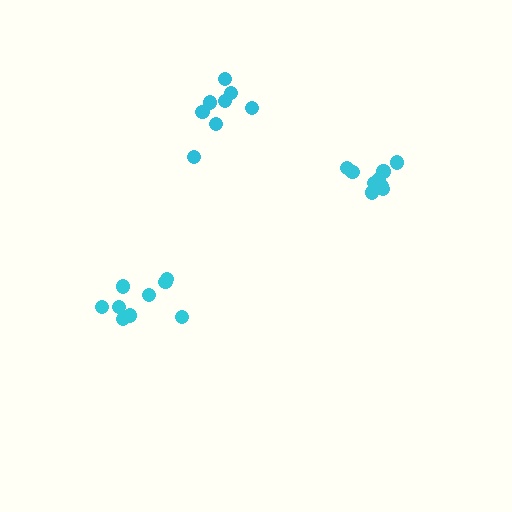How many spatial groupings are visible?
There are 3 spatial groupings.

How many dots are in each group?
Group 1: 9 dots, Group 2: 9 dots, Group 3: 8 dots (26 total).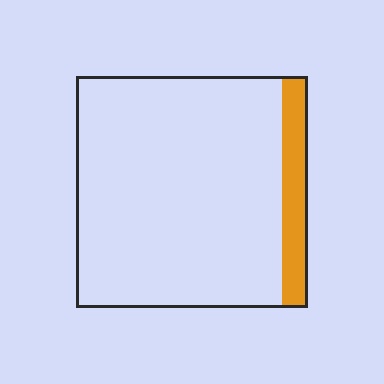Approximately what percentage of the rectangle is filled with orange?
Approximately 10%.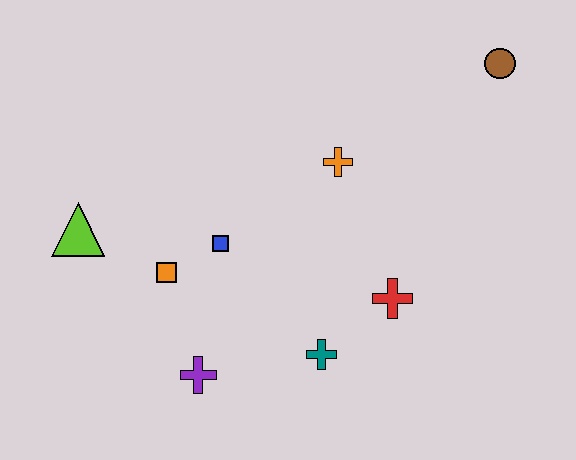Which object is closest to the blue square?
The orange square is closest to the blue square.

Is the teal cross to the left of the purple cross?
No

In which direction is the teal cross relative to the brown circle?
The teal cross is below the brown circle.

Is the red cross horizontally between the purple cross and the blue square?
No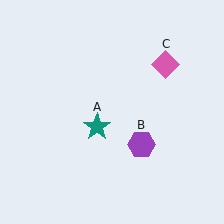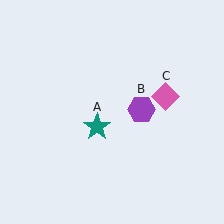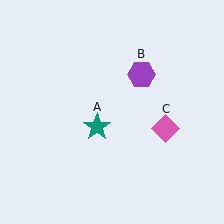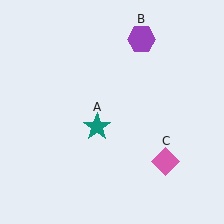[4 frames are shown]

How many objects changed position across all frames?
2 objects changed position: purple hexagon (object B), pink diamond (object C).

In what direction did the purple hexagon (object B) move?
The purple hexagon (object B) moved up.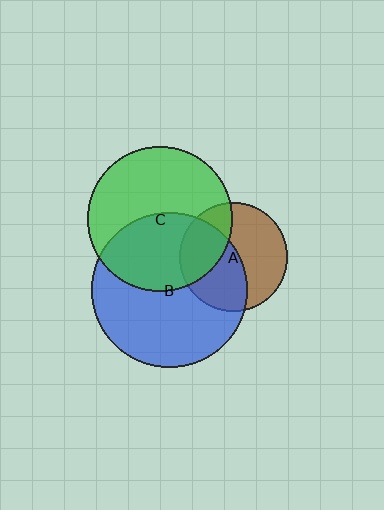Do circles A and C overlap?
Yes.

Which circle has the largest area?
Circle B (blue).